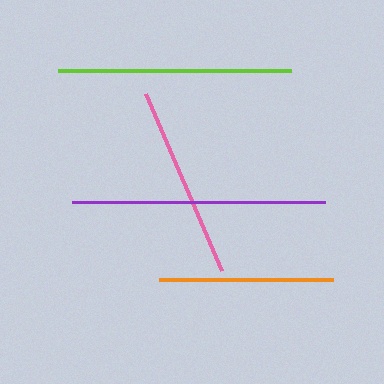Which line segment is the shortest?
The orange line is the shortest at approximately 174 pixels.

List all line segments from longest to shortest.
From longest to shortest: purple, lime, pink, orange.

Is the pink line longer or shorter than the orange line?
The pink line is longer than the orange line.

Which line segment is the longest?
The purple line is the longest at approximately 253 pixels.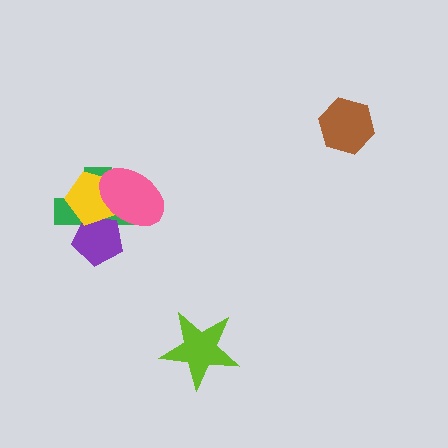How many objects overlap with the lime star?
0 objects overlap with the lime star.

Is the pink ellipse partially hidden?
No, no other shape covers it.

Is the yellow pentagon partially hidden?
Yes, it is partially covered by another shape.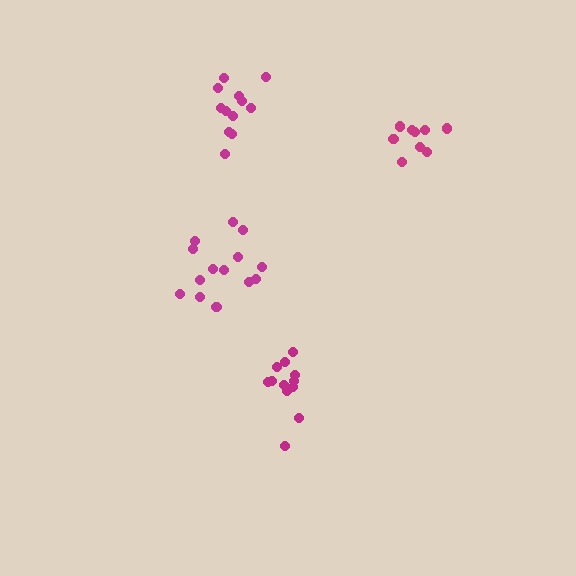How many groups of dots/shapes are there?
There are 4 groups.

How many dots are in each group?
Group 1: 12 dots, Group 2: 11 dots, Group 3: 14 dots, Group 4: 12 dots (49 total).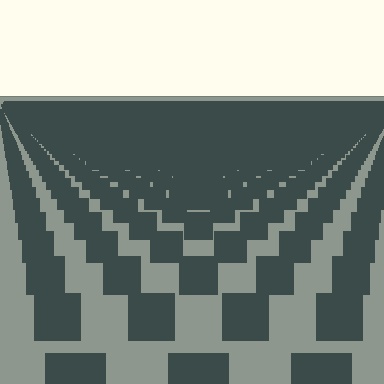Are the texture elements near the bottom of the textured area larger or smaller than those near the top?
Larger. Near the bottom, elements are closer to the viewer and appear at a bigger on-screen size.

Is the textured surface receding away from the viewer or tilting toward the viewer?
The surface is receding away from the viewer. Texture elements get smaller and denser toward the top.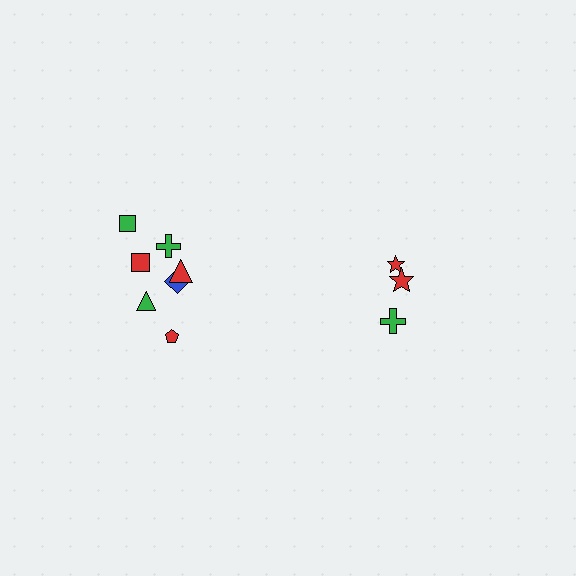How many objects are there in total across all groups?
There are 10 objects.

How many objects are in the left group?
There are 7 objects.